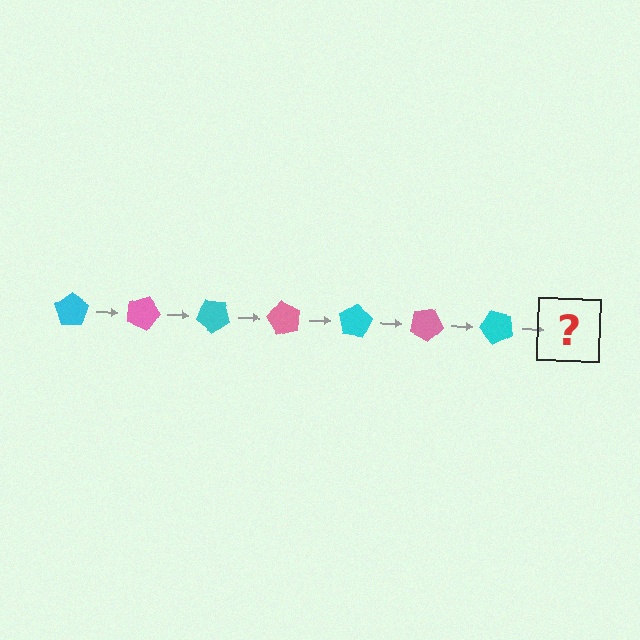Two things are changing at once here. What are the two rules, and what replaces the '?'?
The two rules are that it rotates 20 degrees each step and the color cycles through cyan and pink. The '?' should be a pink pentagon, rotated 140 degrees from the start.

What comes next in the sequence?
The next element should be a pink pentagon, rotated 140 degrees from the start.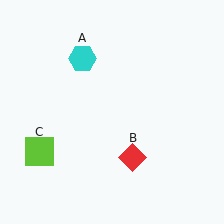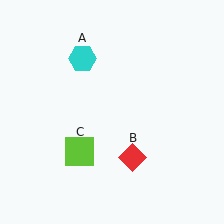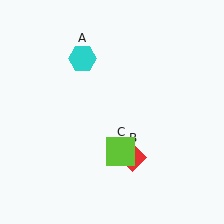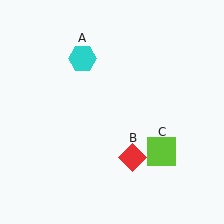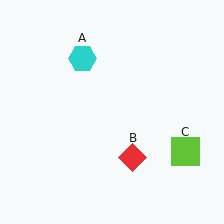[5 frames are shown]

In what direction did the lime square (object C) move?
The lime square (object C) moved right.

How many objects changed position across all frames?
1 object changed position: lime square (object C).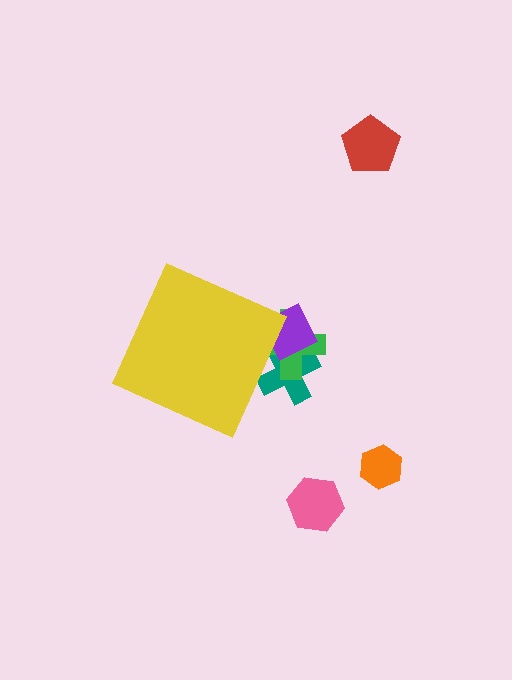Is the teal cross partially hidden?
Yes, the teal cross is partially hidden behind the yellow diamond.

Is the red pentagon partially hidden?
No, the red pentagon is fully visible.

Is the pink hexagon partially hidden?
No, the pink hexagon is fully visible.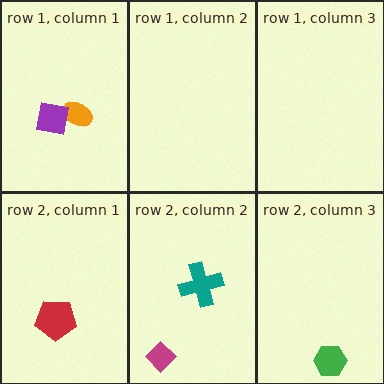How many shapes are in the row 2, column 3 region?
1.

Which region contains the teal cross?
The row 2, column 2 region.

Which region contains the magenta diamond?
The row 2, column 2 region.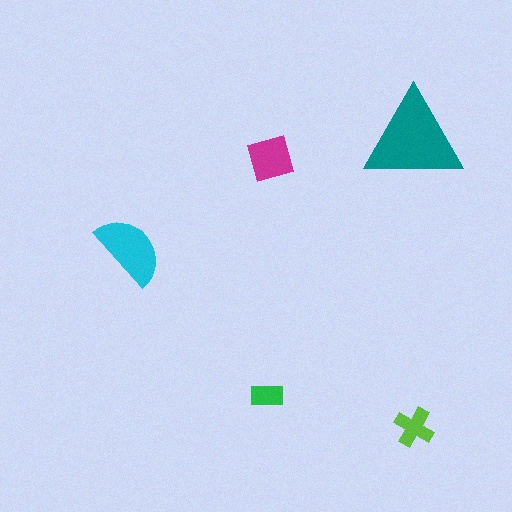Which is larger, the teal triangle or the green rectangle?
The teal triangle.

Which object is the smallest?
The green rectangle.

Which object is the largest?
The teal triangle.